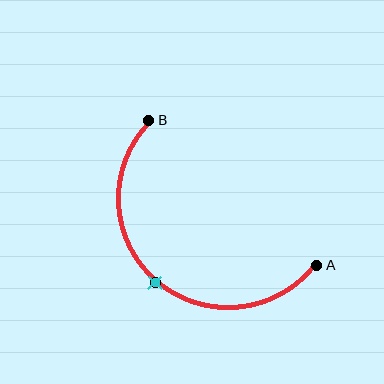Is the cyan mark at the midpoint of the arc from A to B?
Yes. The cyan mark lies on the arc at equal arc-length from both A and B — it is the arc midpoint.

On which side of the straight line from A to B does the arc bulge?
The arc bulges below and to the left of the straight line connecting A and B.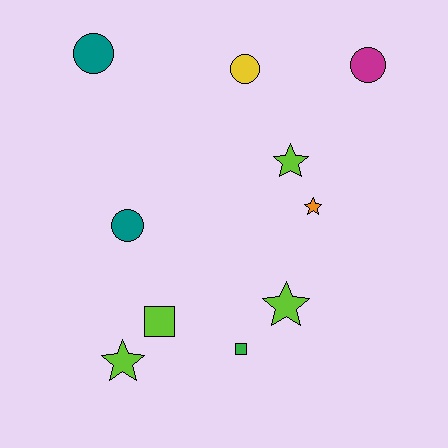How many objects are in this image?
There are 10 objects.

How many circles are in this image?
There are 4 circles.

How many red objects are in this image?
There are no red objects.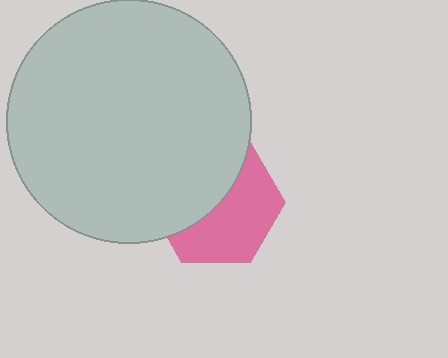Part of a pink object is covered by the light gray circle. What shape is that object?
It is a hexagon.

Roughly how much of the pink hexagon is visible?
About half of it is visible (roughly 52%).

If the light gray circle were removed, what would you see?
You would see the complete pink hexagon.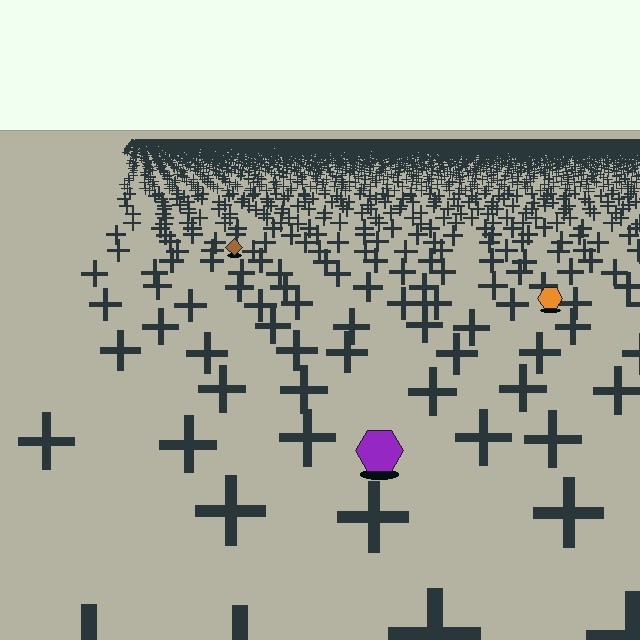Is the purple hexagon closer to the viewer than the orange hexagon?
Yes. The purple hexagon is closer — you can tell from the texture gradient: the ground texture is coarser near it.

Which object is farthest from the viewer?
The brown diamond is farthest from the viewer. It appears smaller and the ground texture around it is denser.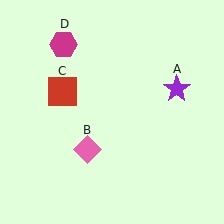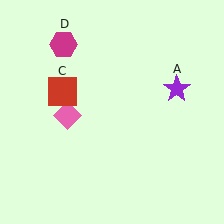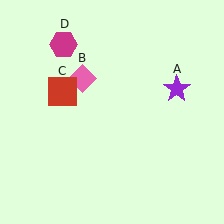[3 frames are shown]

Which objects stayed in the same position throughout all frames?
Purple star (object A) and red square (object C) and magenta hexagon (object D) remained stationary.